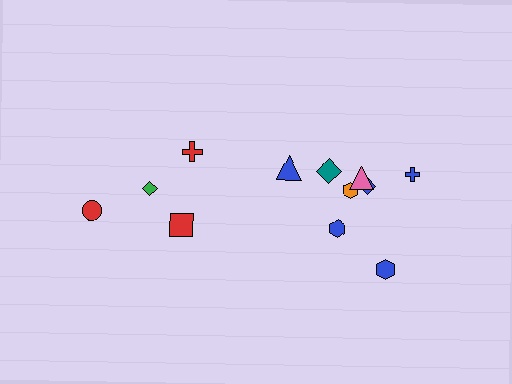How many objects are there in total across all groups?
There are 12 objects.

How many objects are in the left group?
There are 4 objects.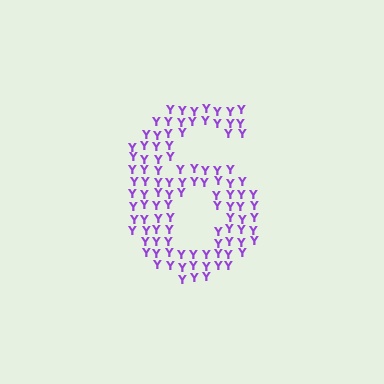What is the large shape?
The large shape is the digit 6.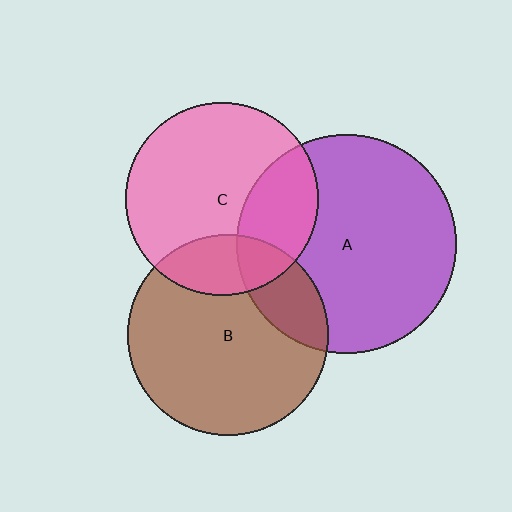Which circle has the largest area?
Circle A (purple).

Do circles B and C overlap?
Yes.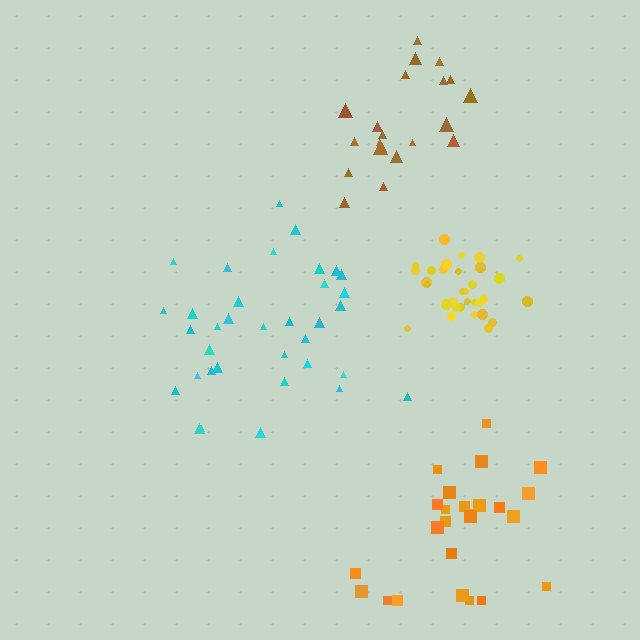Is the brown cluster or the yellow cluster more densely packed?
Yellow.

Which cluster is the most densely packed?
Yellow.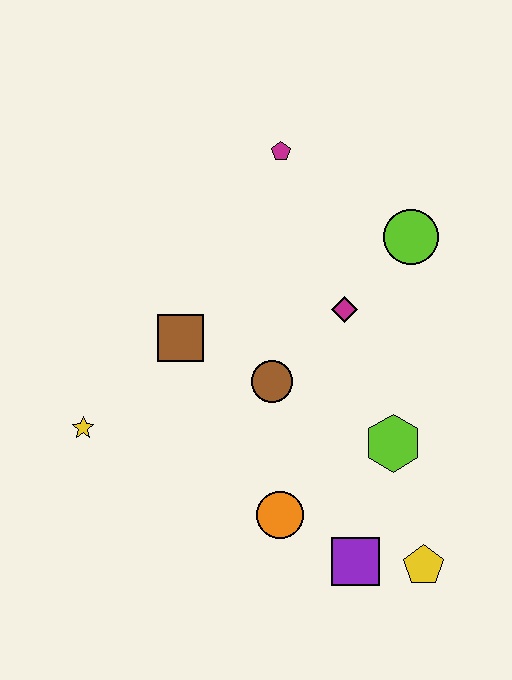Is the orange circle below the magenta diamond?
Yes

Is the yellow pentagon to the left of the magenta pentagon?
No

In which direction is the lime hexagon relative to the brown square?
The lime hexagon is to the right of the brown square.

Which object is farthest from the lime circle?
The yellow star is farthest from the lime circle.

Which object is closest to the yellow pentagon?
The purple square is closest to the yellow pentagon.